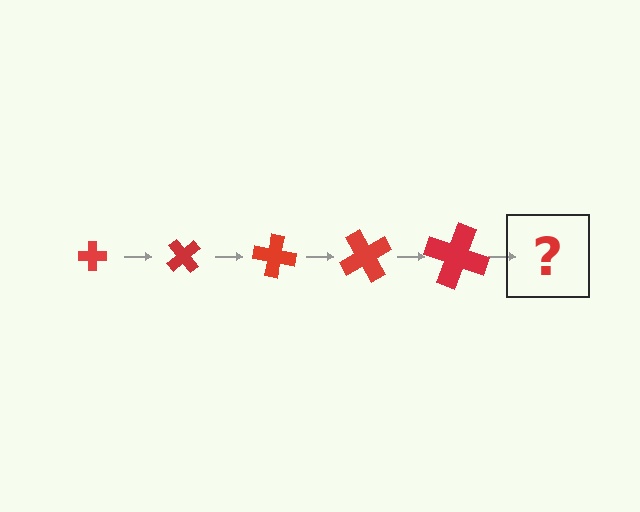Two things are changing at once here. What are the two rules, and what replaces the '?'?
The two rules are that the cross grows larger each step and it rotates 50 degrees each step. The '?' should be a cross, larger than the previous one and rotated 250 degrees from the start.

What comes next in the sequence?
The next element should be a cross, larger than the previous one and rotated 250 degrees from the start.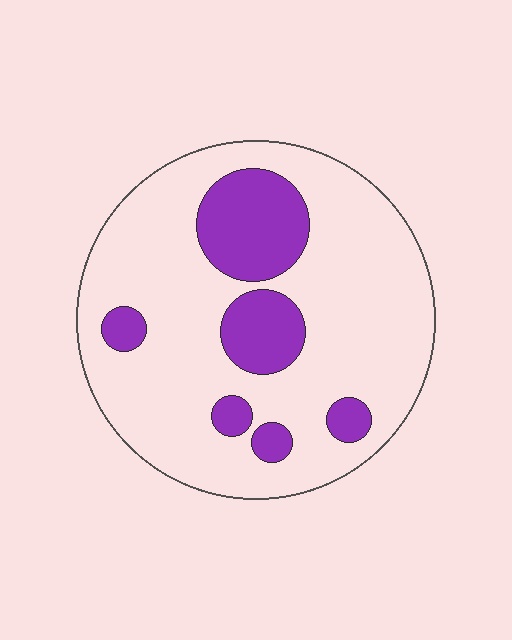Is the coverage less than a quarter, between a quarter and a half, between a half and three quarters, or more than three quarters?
Less than a quarter.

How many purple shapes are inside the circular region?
6.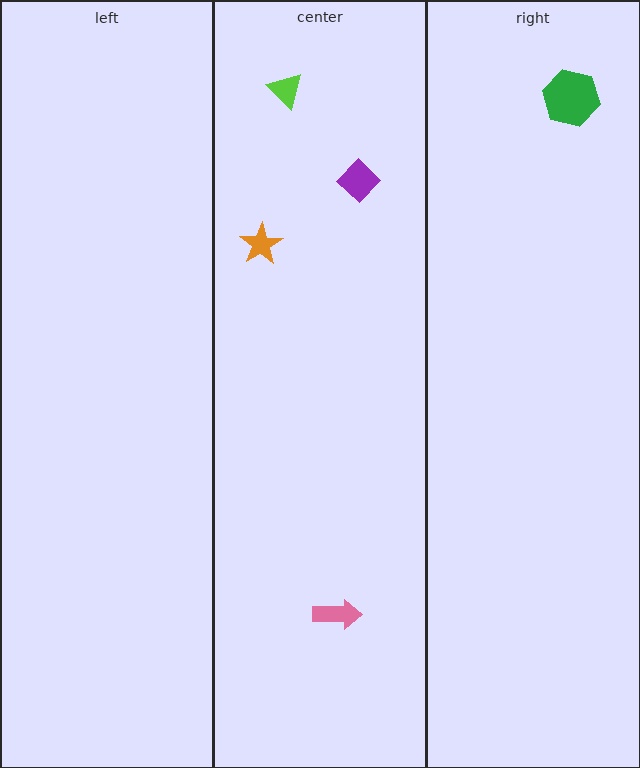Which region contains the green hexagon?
The right region.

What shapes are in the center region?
The purple diamond, the orange star, the pink arrow, the lime triangle.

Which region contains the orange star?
The center region.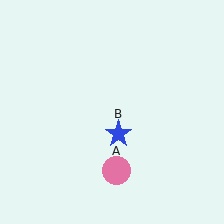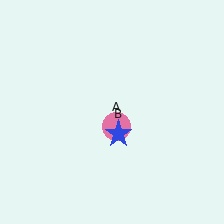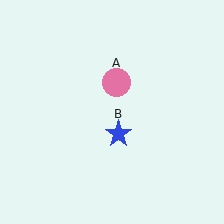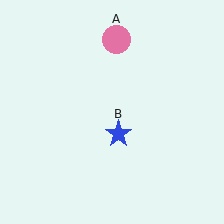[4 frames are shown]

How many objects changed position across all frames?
1 object changed position: pink circle (object A).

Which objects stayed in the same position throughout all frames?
Blue star (object B) remained stationary.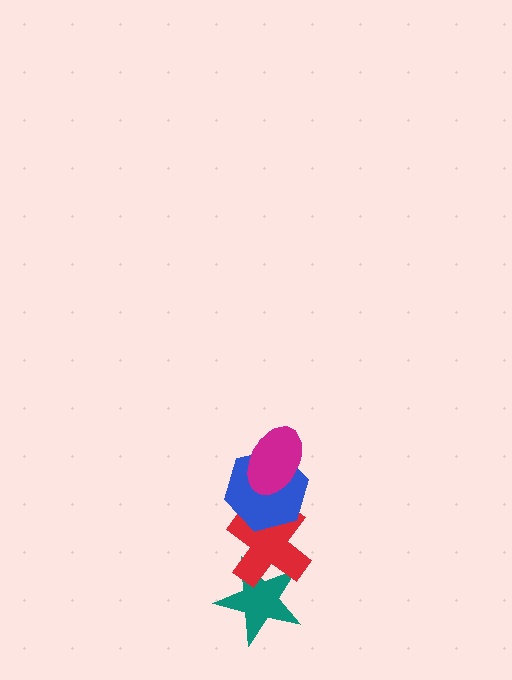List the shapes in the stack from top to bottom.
From top to bottom: the magenta ellipse, the blue hexagon, the red cross, the teal star.